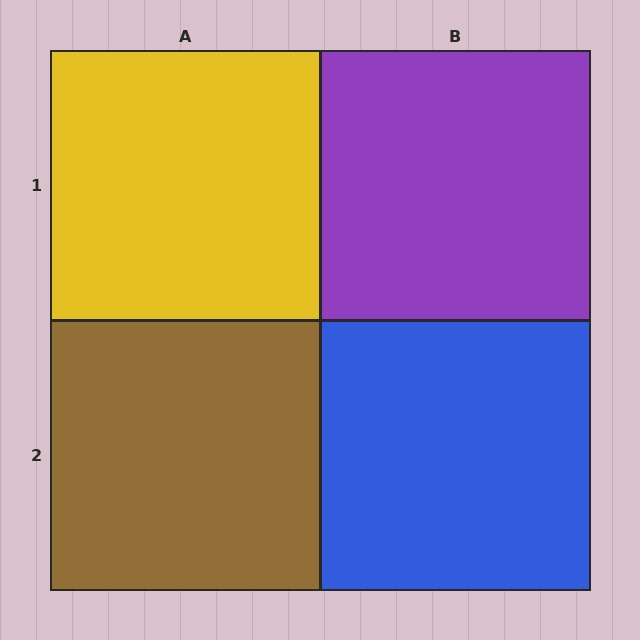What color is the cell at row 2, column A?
Brown.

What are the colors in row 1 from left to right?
Yellow, purple.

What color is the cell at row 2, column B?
Blue.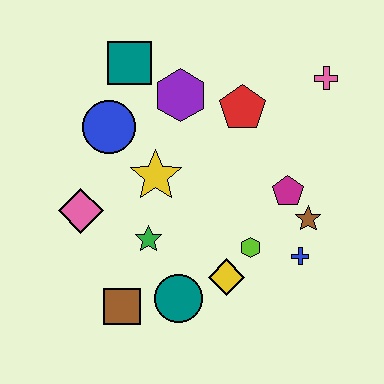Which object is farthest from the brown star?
The teal square is farthest from the brown star.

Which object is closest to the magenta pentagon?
The brown star is closest to the magenta pentagon.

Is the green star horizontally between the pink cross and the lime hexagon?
No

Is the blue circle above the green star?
Yes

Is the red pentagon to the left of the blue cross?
Yes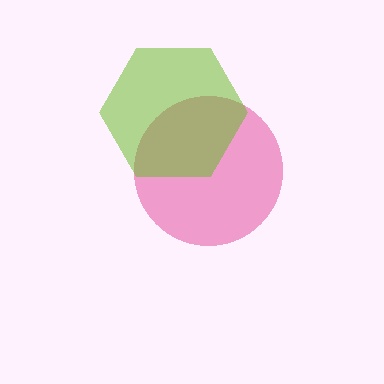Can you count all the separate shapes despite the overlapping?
Yes, there are 2 separate shapes.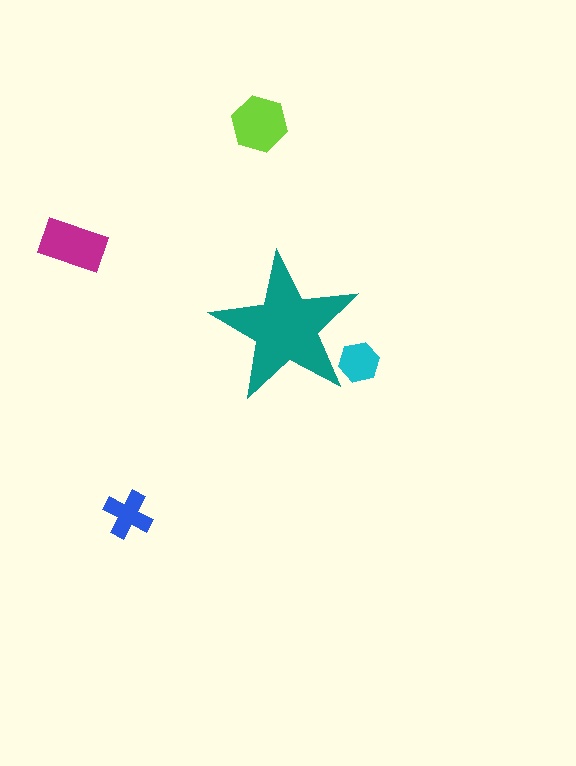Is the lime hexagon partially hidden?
No, the lime hexagon is fully visible.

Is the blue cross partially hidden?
No, the blue cross is fully visible.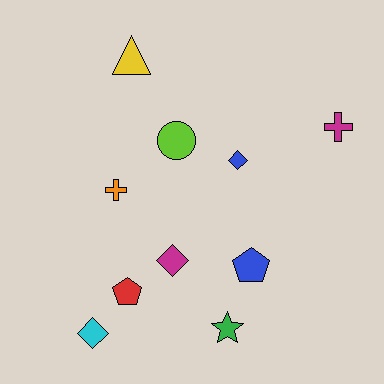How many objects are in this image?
There are 10 objects.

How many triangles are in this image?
There is 1 triangle.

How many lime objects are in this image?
There is 1 lime object.